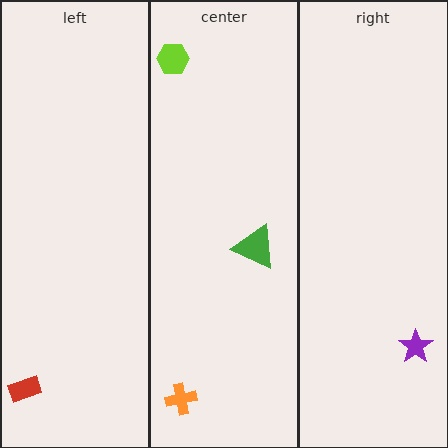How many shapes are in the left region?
1.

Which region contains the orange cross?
The center region.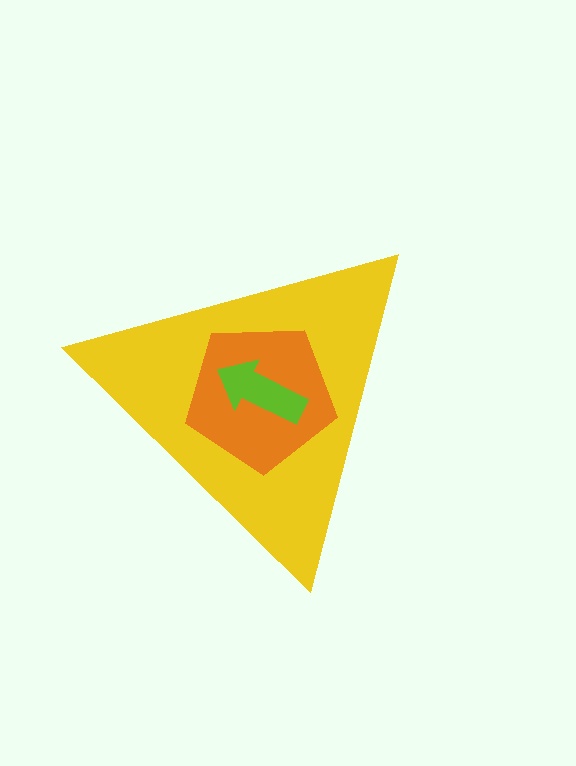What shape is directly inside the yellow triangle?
The orange pentagon.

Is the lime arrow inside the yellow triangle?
Yes.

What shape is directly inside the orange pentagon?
The lime arrow.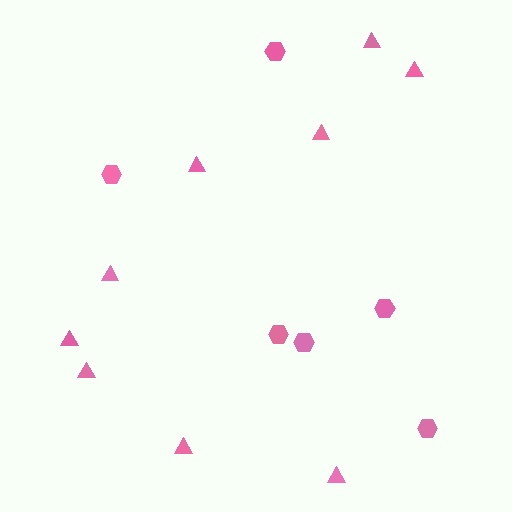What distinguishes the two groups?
There are 2 groups: one group of triangles (9) and one group of hexagons (6).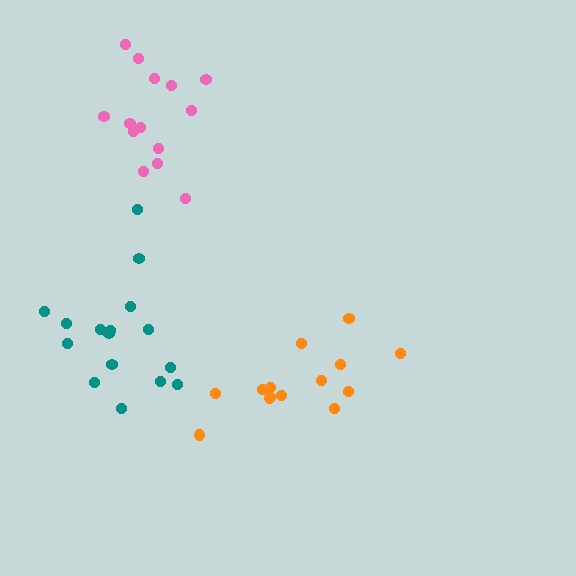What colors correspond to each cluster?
The clusters are colored: orange, teal, pink.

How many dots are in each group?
Group 1: 14 dots, Group 2: 16 dots, Group 3: 14 dots (44 total).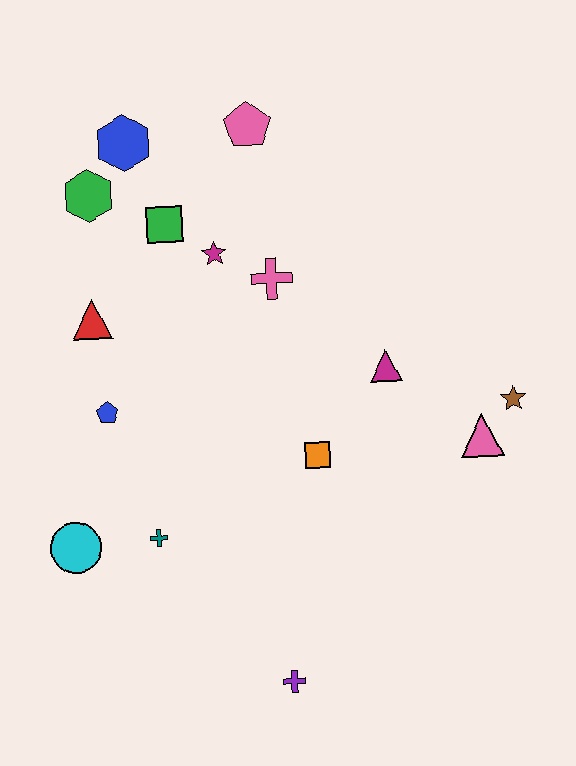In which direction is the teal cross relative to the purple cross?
The teal cross is above the purple cross.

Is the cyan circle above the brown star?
No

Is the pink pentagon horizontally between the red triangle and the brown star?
Yes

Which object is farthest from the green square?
The purple cross is farthest from the green square.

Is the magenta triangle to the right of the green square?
Yes